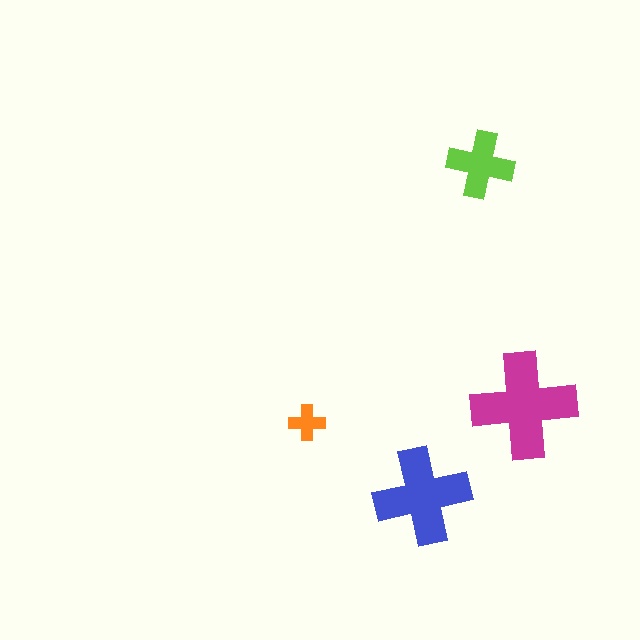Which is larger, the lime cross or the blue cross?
The blue one.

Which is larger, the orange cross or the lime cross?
The lime one.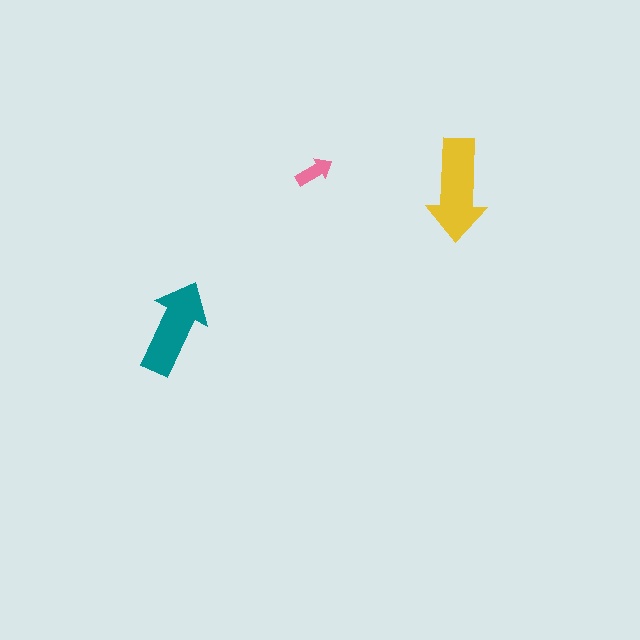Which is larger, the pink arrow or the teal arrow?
The teal one.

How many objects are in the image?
There are 3 objects in the image.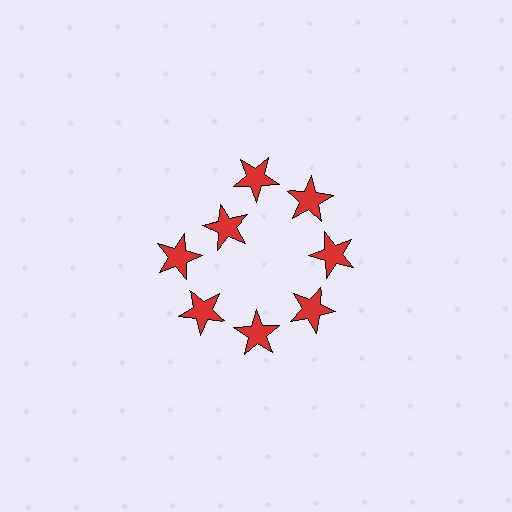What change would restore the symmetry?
The symmetry would be restored by moving it outward, back onto the ring so that all 8 stars sit at equal angles and equal distance from the center.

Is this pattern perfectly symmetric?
No. The 8 red stars are arranged in a ring, but one element near the 10 o'clock position is pulled inward toward the center, breaking the 8-fold rotational symmetry.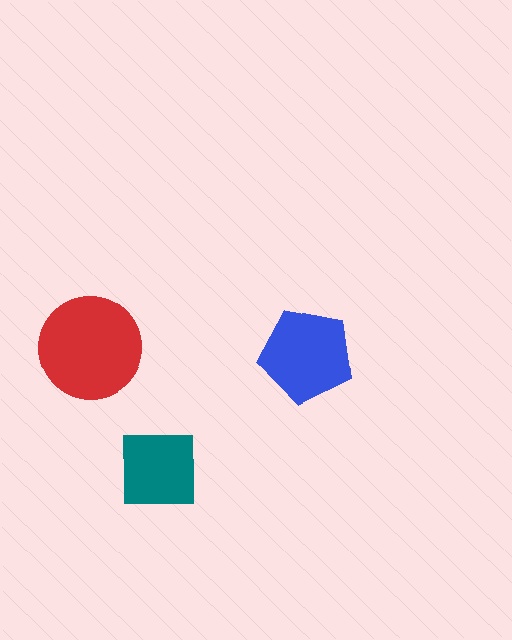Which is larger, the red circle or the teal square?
The red circle.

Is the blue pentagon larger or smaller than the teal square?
Larger.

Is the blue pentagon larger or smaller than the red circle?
Smaller.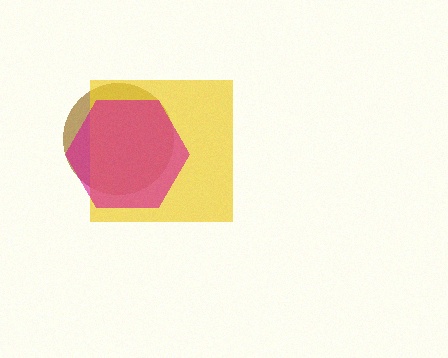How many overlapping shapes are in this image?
There are 3 overlapping shapes in the image.